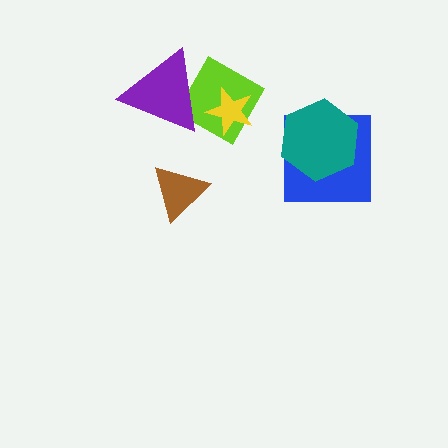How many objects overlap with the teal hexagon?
1 object overlaps with the teal hexagon.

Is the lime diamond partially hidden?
Yes, it is partially covered by another shape.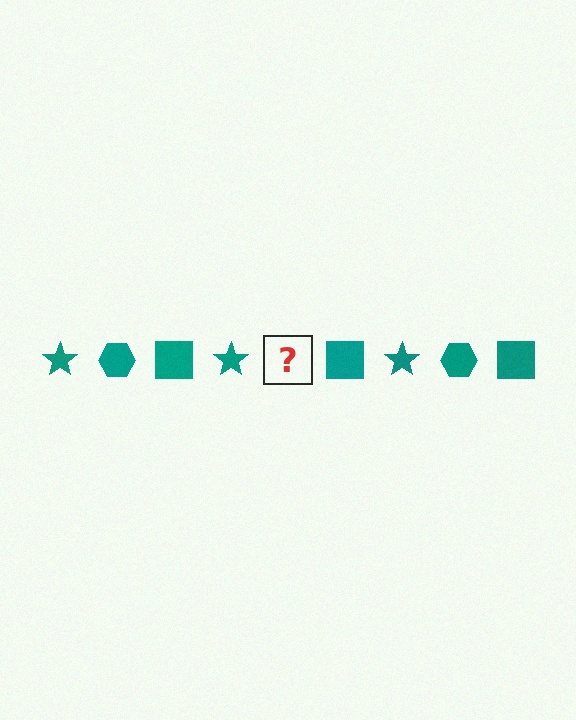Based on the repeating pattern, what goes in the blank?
The blank should be a teal hexagon.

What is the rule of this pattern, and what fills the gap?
The rule is that the pattern cycles through star, hexagon, square shapes in teal. The gap should be filled with a teal hexagon.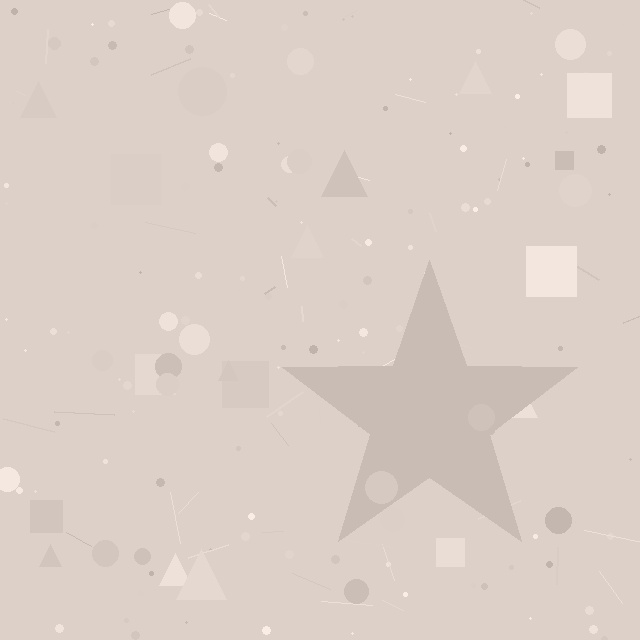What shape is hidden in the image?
A star is hidden in the image.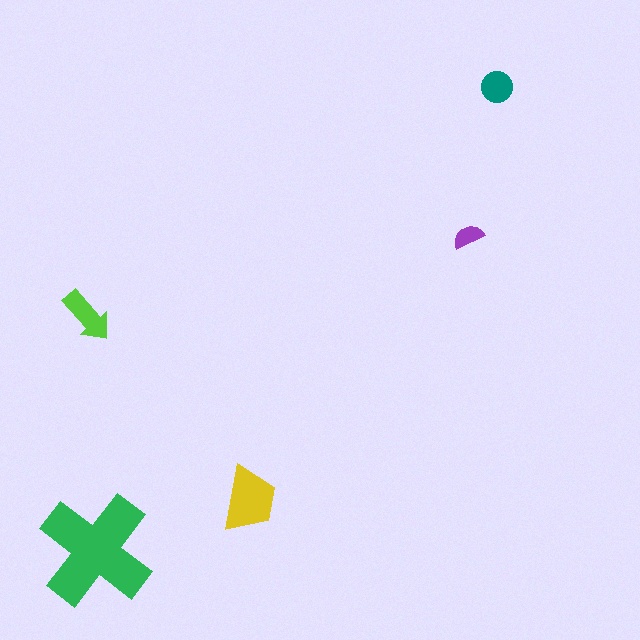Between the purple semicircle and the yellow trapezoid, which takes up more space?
The yellow trapezoid.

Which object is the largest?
The green cross.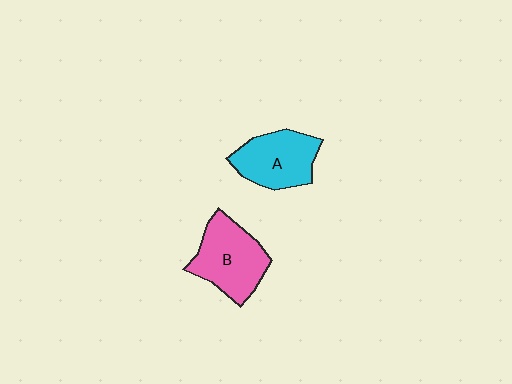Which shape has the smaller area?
Shape A (cyan).